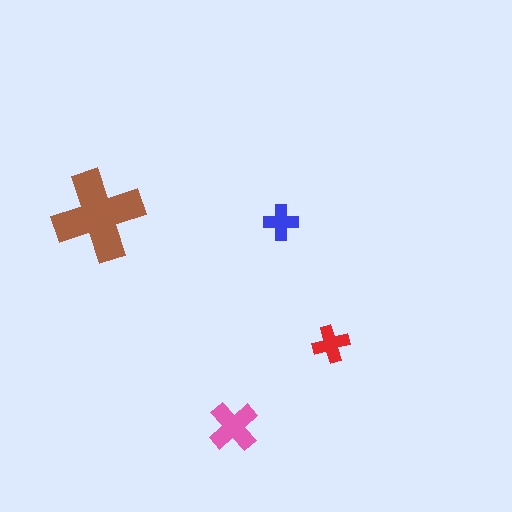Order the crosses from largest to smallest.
the brown one, the pink one, the red one, the blue one.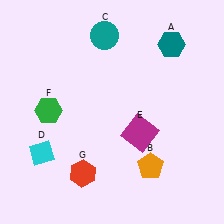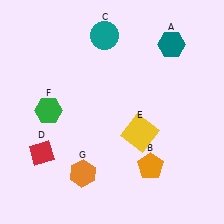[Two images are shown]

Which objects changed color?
D changed from cyan to red. E changed from magenta to yellow. G changed from red to orange.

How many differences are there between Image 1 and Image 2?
There are 3 differences between the two images.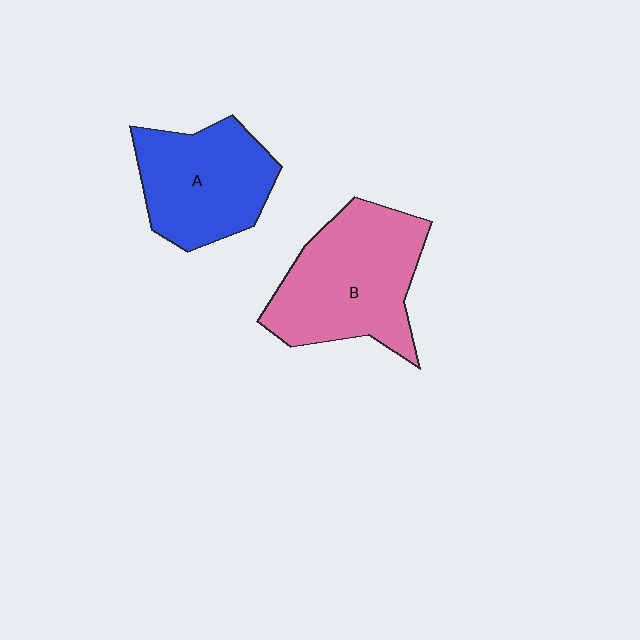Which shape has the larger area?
Shape B (pink).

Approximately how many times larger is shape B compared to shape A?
Approximately 1.2 times.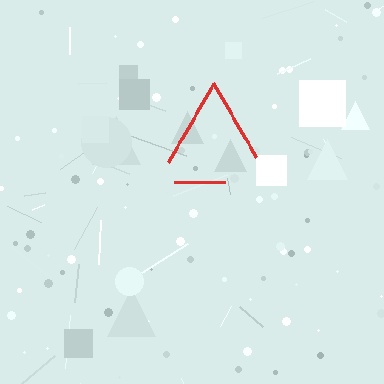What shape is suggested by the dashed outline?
The dashed outline suggests a triangle.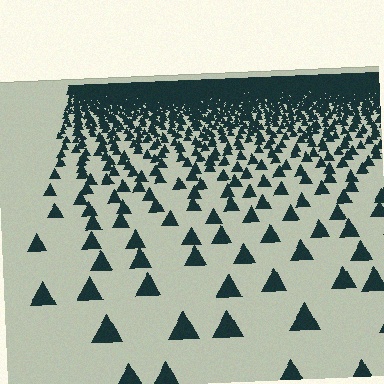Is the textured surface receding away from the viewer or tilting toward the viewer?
The surface is receding away from the viewer. Texture elements get smaller and denser toward the top.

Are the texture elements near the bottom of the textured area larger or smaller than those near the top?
Larger. Near the bottom, elements are closer to the viewer and appear at a bigger on-screen size.